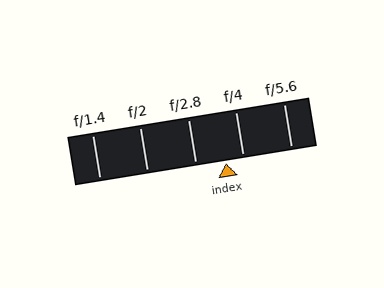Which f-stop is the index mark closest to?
The index mark is closest to f/4.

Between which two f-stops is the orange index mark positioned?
The index mark is between f/2.8 and f/4.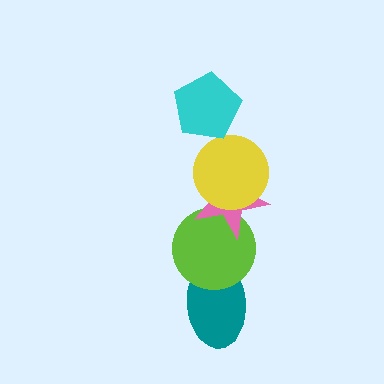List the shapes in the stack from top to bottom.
From top to bottom: the cyan pentagon, the yellow circle, the pink star, the lime circle, the teal ellipse.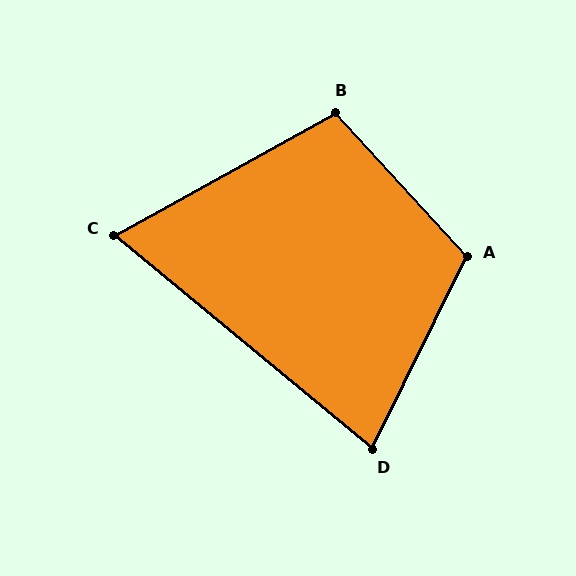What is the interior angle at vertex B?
Approximately 103 degrees (obtuse).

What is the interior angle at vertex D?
Approximately 77 degrees (acute).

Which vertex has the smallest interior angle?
C, at approximately 69 degrees.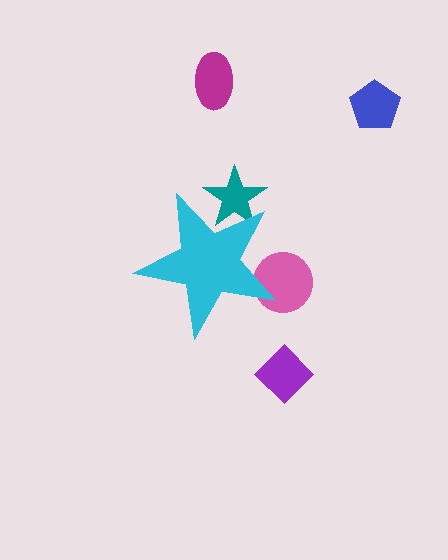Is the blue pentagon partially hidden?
No, the blue pentagon is fully visible.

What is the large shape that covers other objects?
A cyan star.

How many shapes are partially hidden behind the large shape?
2 shapes are partially hidden.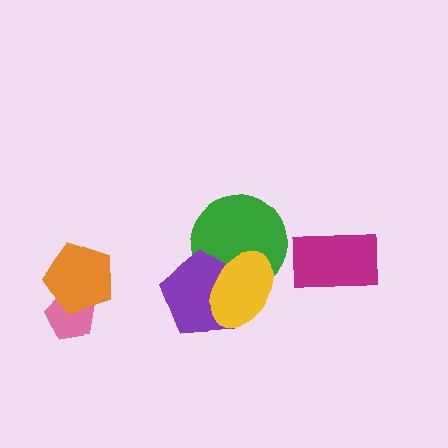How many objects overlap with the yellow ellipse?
2 objects overlap with the yellow ellipse.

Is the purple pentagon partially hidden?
Yes, it is partially covered by another shape.